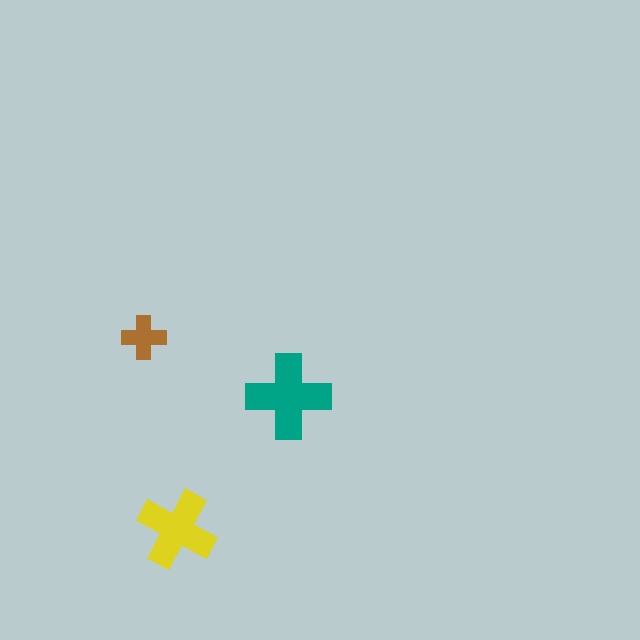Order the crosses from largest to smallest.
the teal one, the yellow one, the brown one.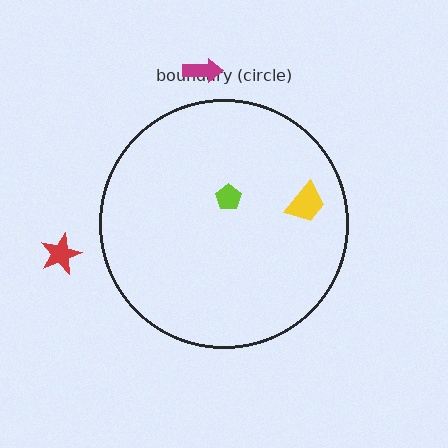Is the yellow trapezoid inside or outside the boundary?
Inside.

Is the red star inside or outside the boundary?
Outside.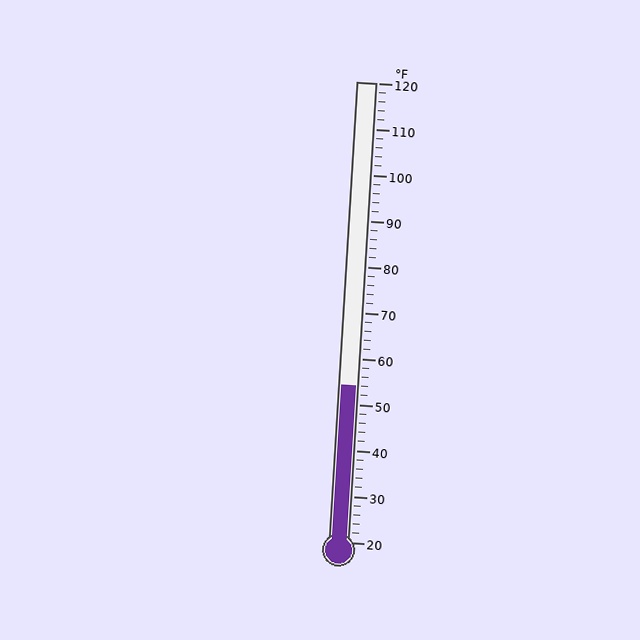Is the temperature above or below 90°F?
The temperature is below 90°F.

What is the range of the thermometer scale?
The thermometer scale ranges from 20°F to 120°F.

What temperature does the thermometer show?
The thermometer shows approximately 54°F.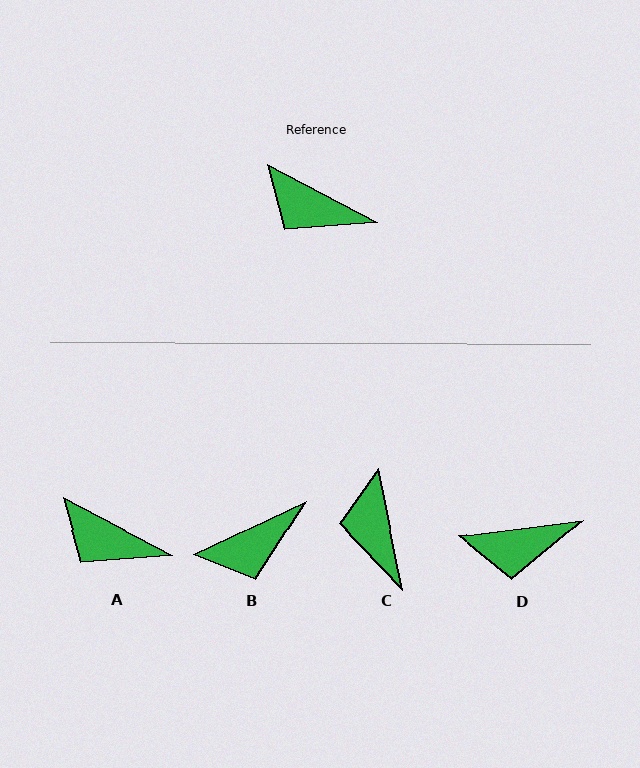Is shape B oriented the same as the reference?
No, it is off by about 53 degrees.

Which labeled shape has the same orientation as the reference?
A.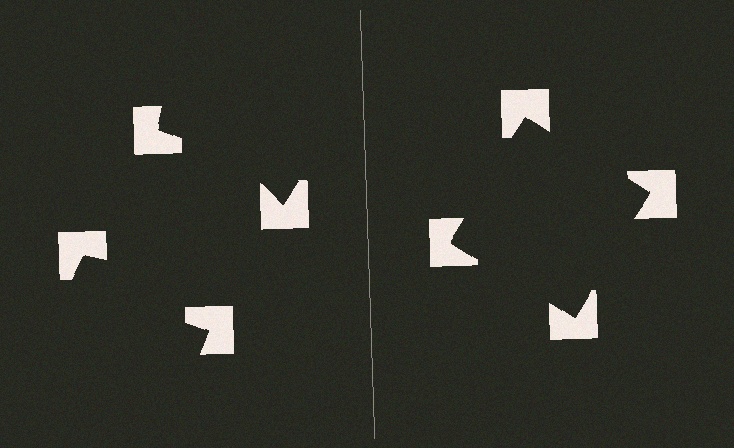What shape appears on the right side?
An illusory square.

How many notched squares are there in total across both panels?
8 — 4 on each side.